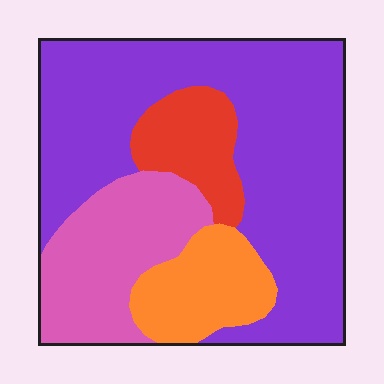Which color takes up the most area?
Purple, at roughly 55%.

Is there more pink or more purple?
Purple.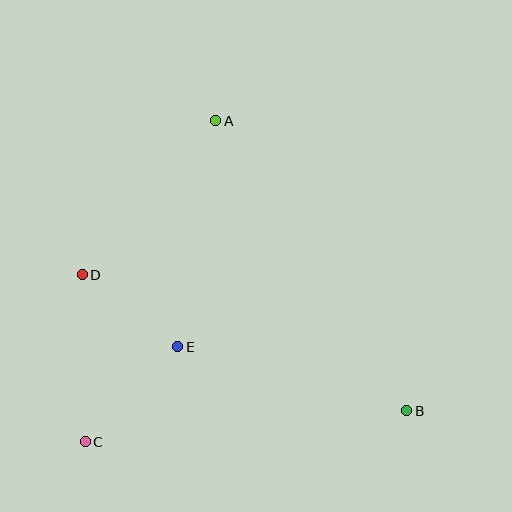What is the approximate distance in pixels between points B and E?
The distance between B and E is approximately 237 pixels.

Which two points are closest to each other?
Points D and E are closest to each other.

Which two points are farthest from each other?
Points B and D are farthest from each other.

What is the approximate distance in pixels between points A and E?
The distance between A and E is approximately 230 pixels.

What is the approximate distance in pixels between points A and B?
The distance between A and B is approximately 347 pixels.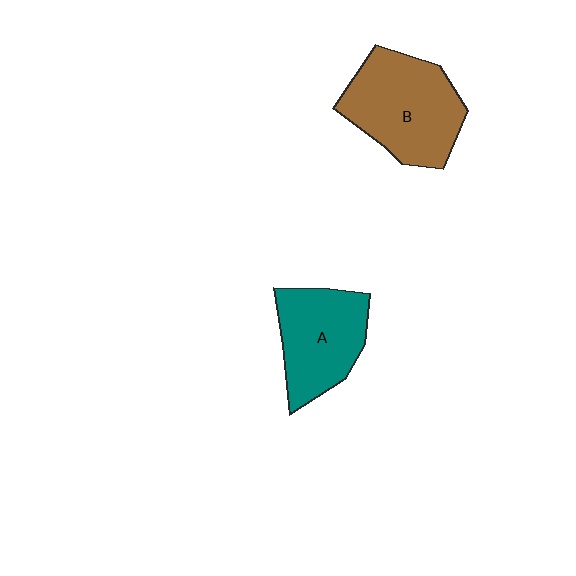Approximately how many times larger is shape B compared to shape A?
Approximately 1.2 times.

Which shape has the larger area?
Shape B (brown).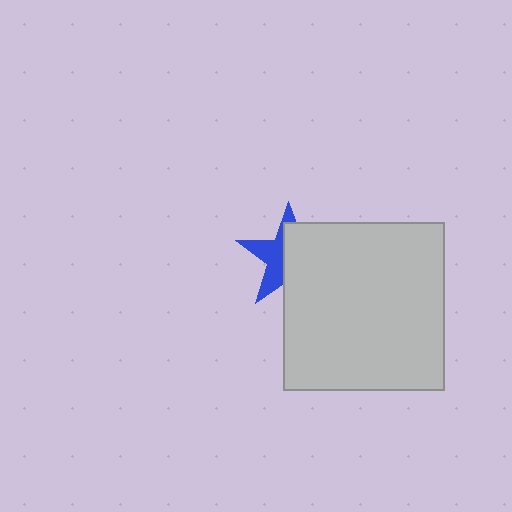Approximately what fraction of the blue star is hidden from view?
Roughly 56% of the blue star is hidden behind the light gray rectangle.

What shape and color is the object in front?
The object in front is a light gray rectangle.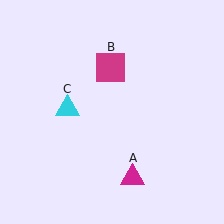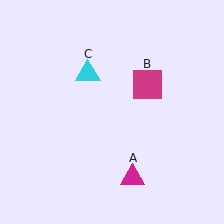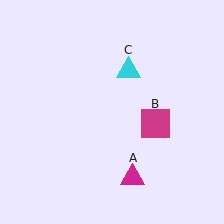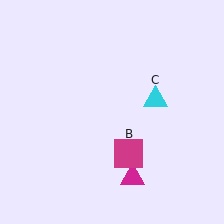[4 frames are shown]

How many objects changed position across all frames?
2 objects changed position: magenta square (object B), cyan triangle (object C).